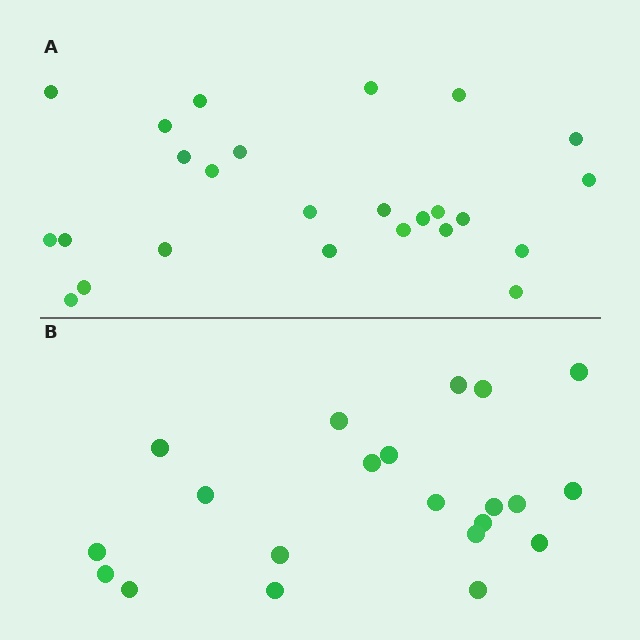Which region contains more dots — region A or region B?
Region A (the top region) has more dots.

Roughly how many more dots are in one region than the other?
Region A has about 4 more dots than region B.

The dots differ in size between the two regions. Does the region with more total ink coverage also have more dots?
No. Region B has more total ink coverage because its dots are larger, but region A actually contains more individual dots. Total area can be misleading — the number of items is what matters here.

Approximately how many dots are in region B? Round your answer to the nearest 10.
About 20 dots. (The exact count is 21, which rounds to 20.)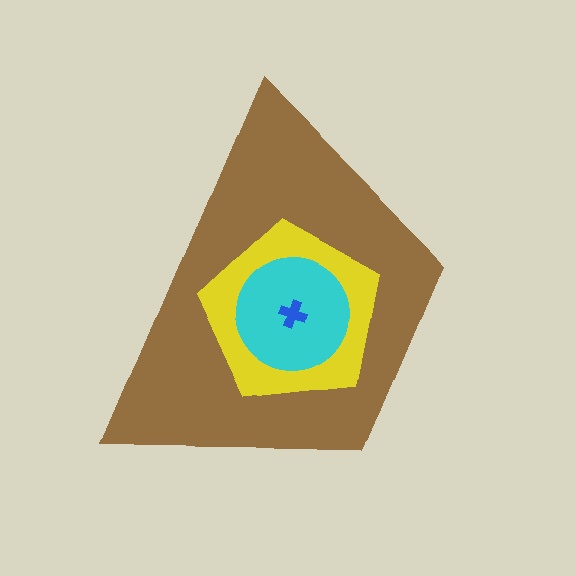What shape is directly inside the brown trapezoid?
The yellow pentagon.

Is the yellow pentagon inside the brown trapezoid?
Yes.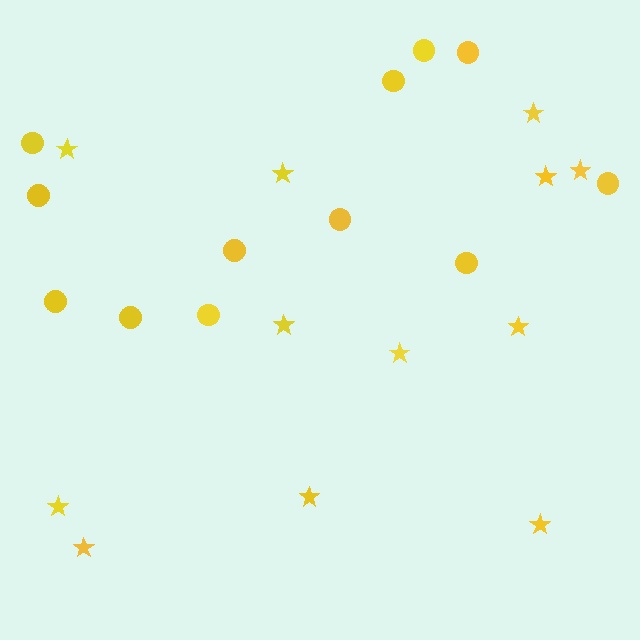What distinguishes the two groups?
There are 2 groups: one group of stars (12) and one group of circles (12).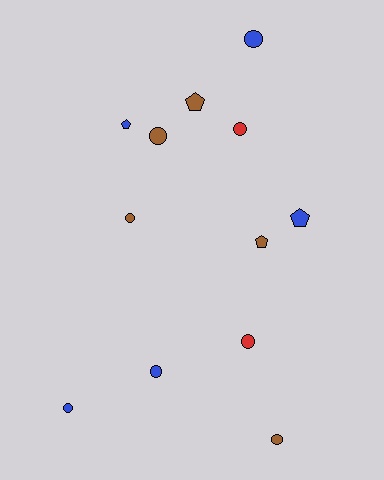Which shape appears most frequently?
Circle, with 8 objects.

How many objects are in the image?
There are 12 objects.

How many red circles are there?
There are 2 red circles.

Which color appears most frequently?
Blue, with 5 objects.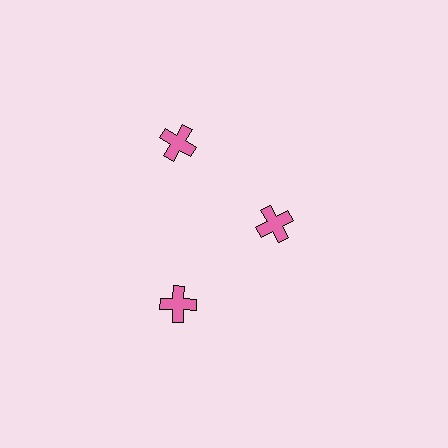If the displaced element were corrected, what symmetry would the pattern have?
It would have 3-fold rotational symmetry — the pattern would map onto itself every 120 degrees.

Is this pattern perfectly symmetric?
No. The 3 pink crosses are arranged in a ring, but one element near the 3 o'clock position is pulled inward toward the center, breaking the 3-fold rotational symmetry.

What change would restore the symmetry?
The symmetry would be restored by moving it outward, back onto the ring so that all 3 crosses sit at equal angles and equal distance from the center.